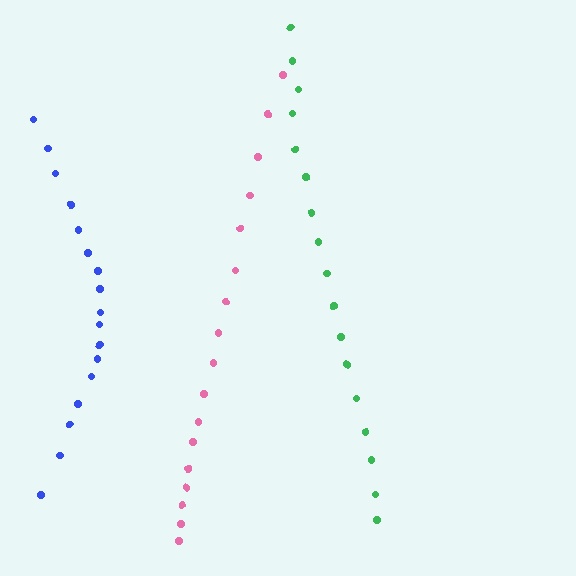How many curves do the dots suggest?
There are 3 distinct paths.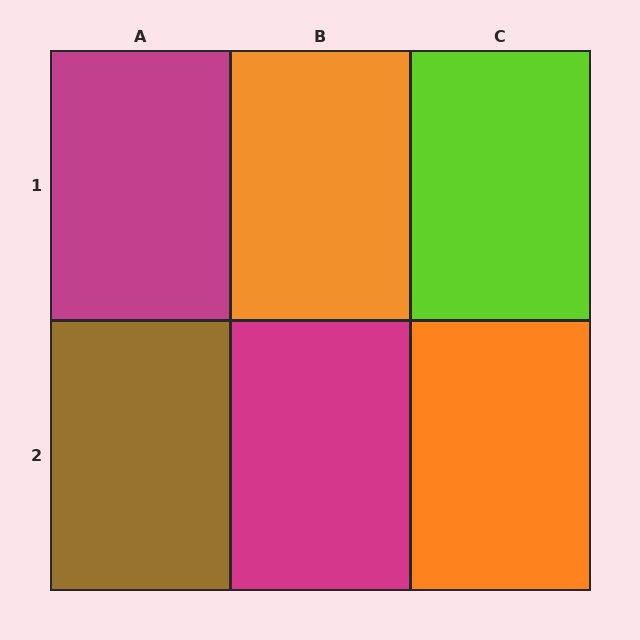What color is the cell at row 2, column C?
Orange.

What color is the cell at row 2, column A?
Brown.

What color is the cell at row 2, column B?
Magenta.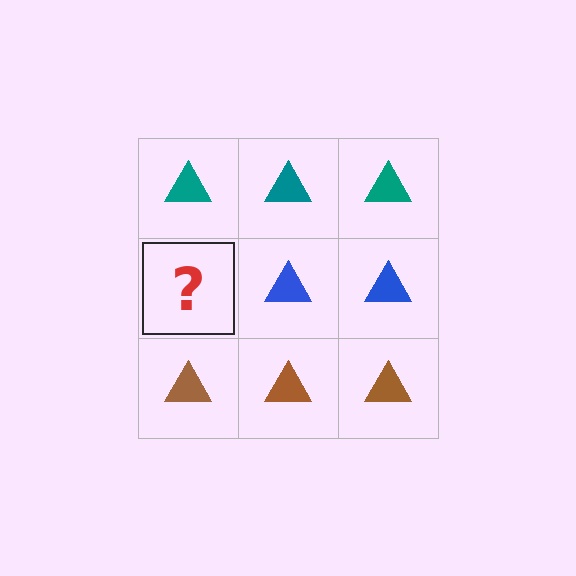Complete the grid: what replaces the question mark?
The question mark should be replaced with a blue triangle.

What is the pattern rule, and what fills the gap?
The rule is that each row has a consistent color. The gap should be filled with a blue triangle.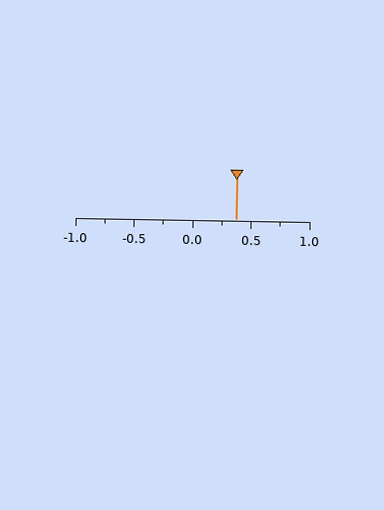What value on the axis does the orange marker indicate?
The marker indicates approximately 0.38.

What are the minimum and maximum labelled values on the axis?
The axis runs from -1.0 to 1.0.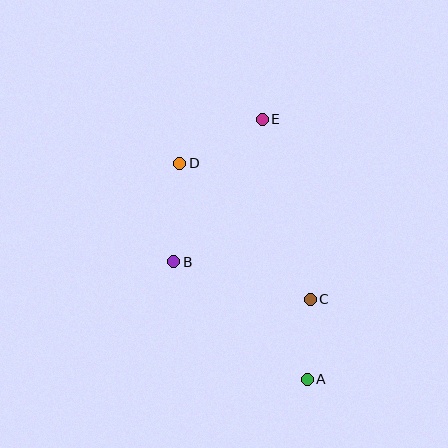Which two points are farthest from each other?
Points A and E are farthest from each other.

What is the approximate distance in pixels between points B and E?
The distance between B and E is approximately 168 pixels.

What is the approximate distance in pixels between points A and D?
The distance between A and D is approximately 251 pixels.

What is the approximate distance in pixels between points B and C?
The distance between B and C is approximately 141 pixels.